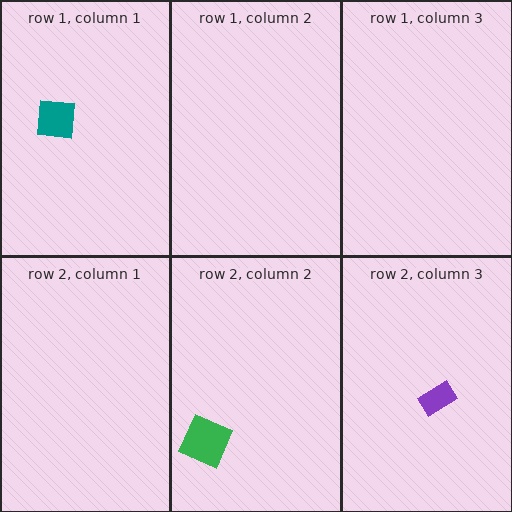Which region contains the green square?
The row 2, column 2 region.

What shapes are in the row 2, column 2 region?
The green square.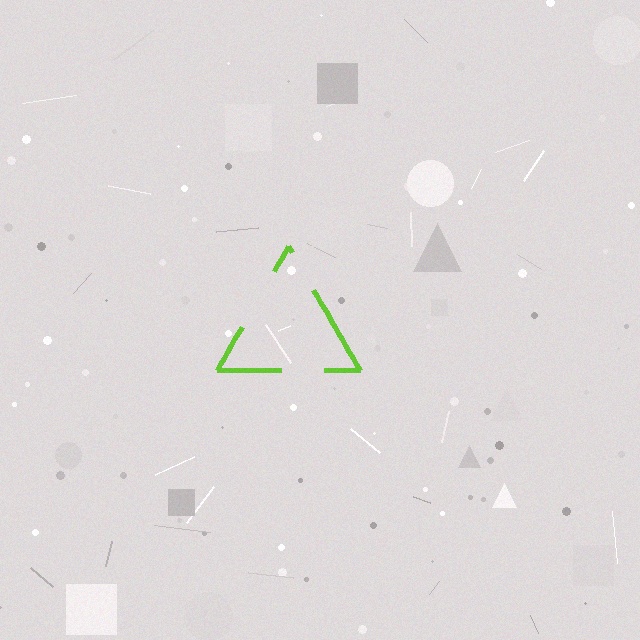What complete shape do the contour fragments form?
The contour fragments form a triangle.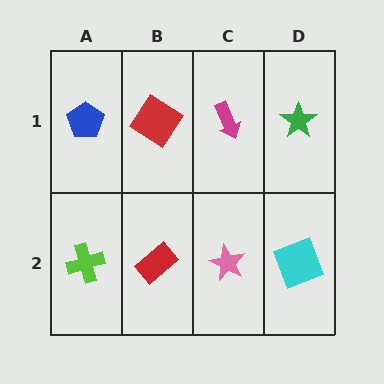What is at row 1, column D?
A green star.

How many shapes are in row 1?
4 shapes.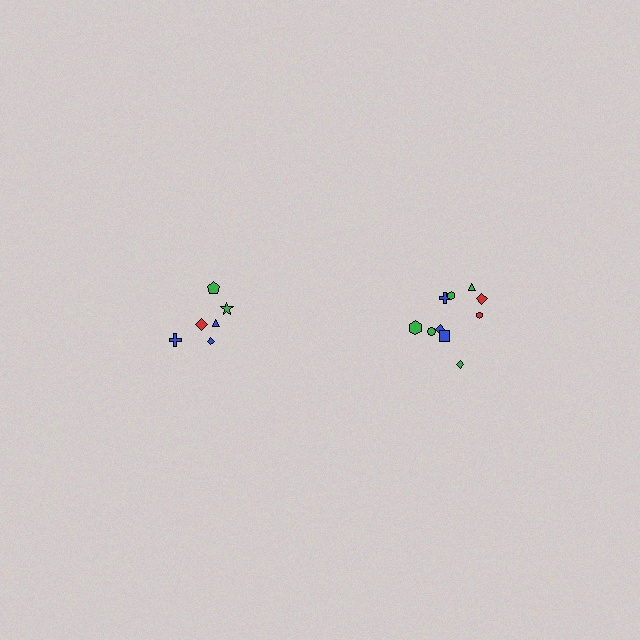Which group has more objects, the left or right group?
The right group.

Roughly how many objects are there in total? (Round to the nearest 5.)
Roughly 15 objects in total.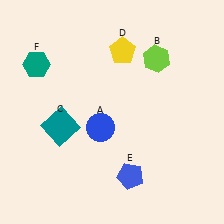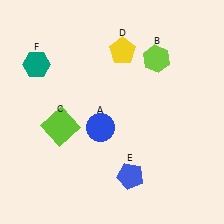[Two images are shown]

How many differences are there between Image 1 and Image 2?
There is 1 difference between the two images.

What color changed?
The square (C) changed from teal in Image 1 to lime in Image 2.